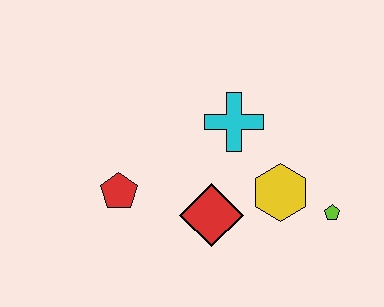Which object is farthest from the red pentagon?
The lime pentagon is farthest from the red pentagon.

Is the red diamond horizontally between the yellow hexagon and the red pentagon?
Yes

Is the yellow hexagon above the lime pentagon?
Yes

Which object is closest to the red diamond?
The yellow hexagon is closest to the red diamond.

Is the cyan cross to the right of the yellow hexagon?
No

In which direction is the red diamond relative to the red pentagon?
The red diamond is to the right of the red pentagon.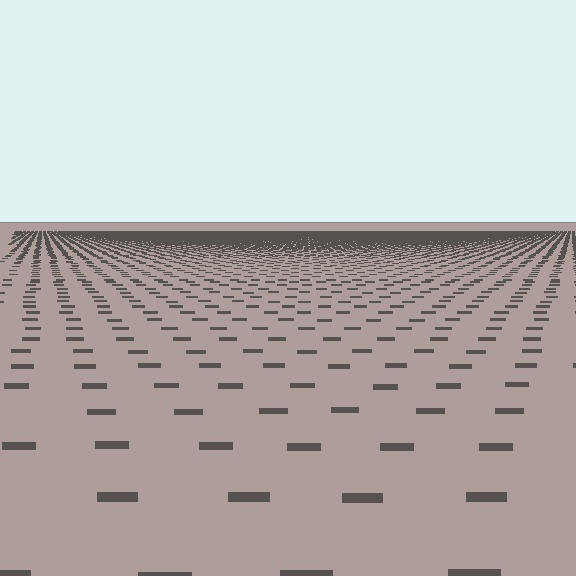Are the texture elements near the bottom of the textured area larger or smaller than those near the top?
Larger. Near the bottom, elements are closer to the viewer and appear at a bigger on-screen size.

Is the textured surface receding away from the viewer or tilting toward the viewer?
The surface is receding away from the viewer. Texture elements get smaller and denser toward the top.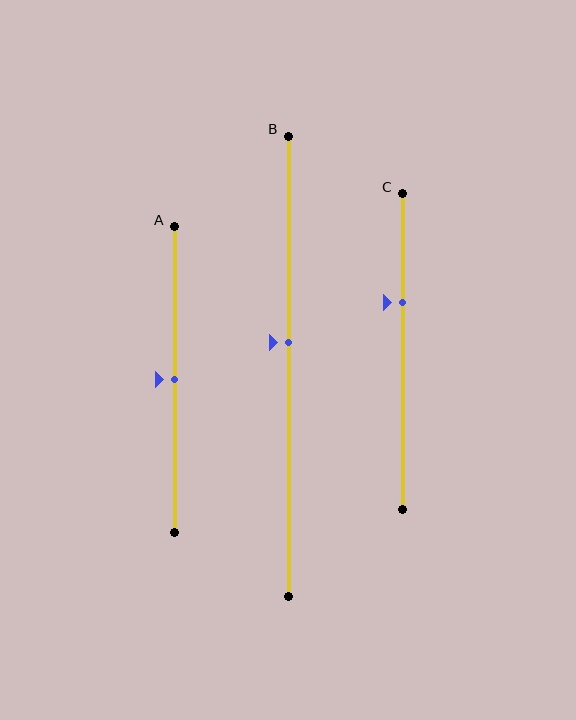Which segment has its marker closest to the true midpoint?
Segment A has its marker closest to the true midpoint.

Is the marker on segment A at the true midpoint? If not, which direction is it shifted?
Yes, the marker on segment A is at the true midpoint.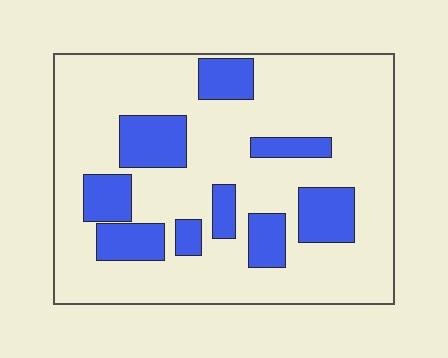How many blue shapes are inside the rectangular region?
9.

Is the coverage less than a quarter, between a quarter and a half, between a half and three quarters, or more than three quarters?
Less than a quarter.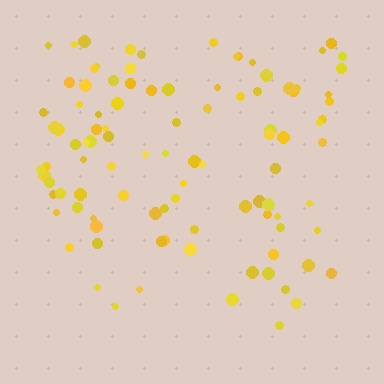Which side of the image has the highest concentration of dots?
The top.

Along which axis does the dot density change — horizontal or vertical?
Vertical.